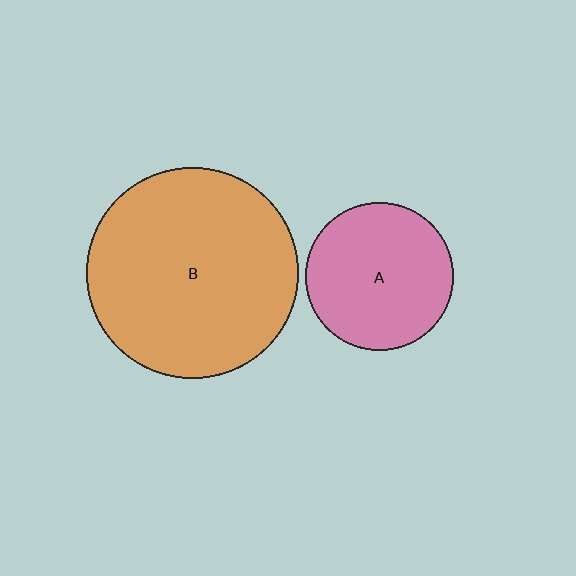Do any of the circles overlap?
No, none of the circles overlap.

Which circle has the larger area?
Circle B (orange).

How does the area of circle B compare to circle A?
Approximately 2.0 times.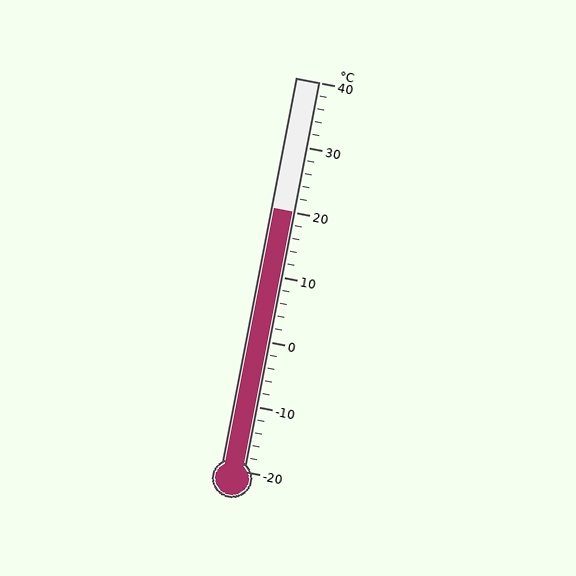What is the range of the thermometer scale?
The thermometer scale ranges from -20°C to 40°C.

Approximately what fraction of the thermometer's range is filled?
The thermometer is filled to approximately 65% of its range.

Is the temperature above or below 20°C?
The temperature is at 20°C.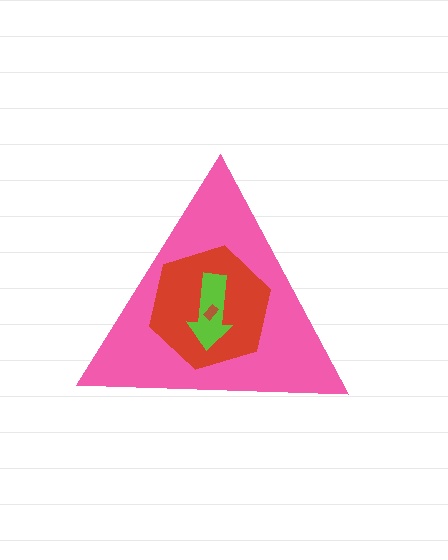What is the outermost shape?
The pink triangle.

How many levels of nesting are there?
4.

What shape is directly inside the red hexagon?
The lime arrow.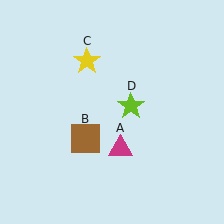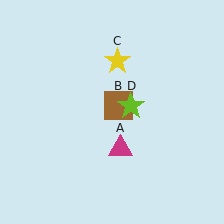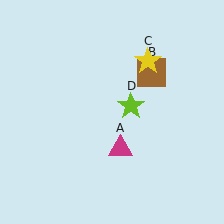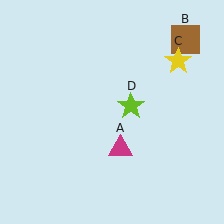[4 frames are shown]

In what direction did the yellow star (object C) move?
The yellow star (object C) moved right.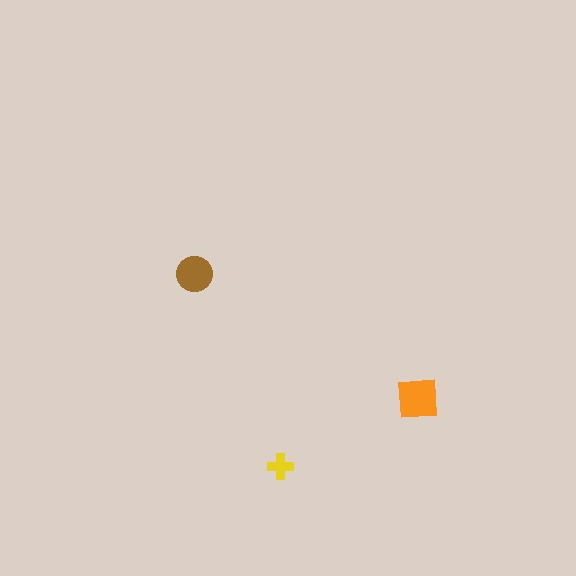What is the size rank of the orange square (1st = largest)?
1st.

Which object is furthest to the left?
The brown circle is leftmost.